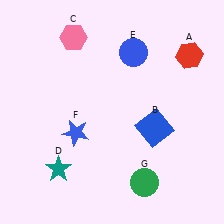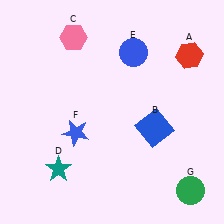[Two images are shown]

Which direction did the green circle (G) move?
The green circle (G) moved right.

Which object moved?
The green circle (G) moved right.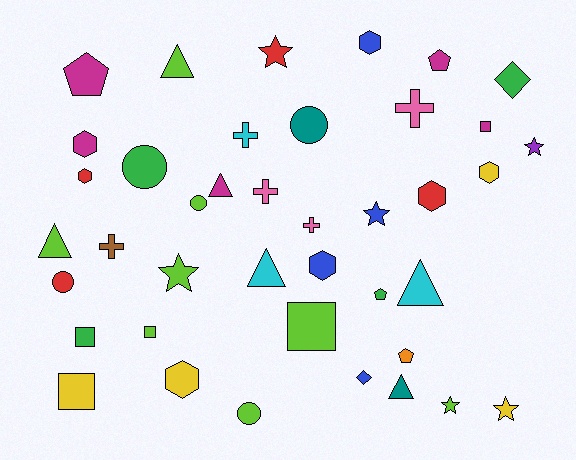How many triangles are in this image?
There are 6 triangles.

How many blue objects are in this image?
There are 4 blue objects.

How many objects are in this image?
There are 40 objects.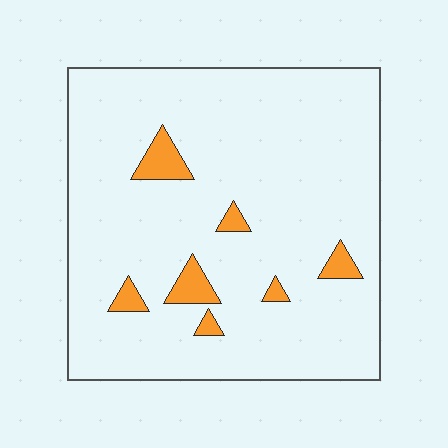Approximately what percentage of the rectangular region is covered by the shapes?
Approximately 5%.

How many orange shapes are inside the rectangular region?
7.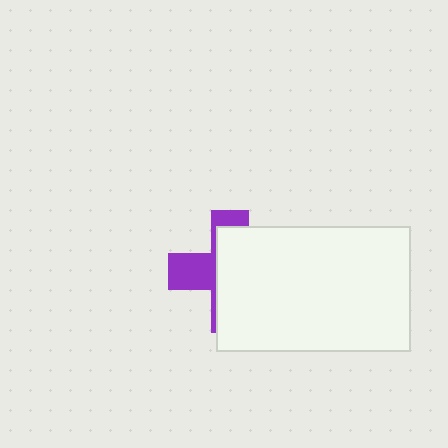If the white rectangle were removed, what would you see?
You would see the complete purple cross.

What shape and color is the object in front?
The object in front is a white rectangle.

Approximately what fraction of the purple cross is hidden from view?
Roughly 66% of the purple cross is hidden behind the white rectangle.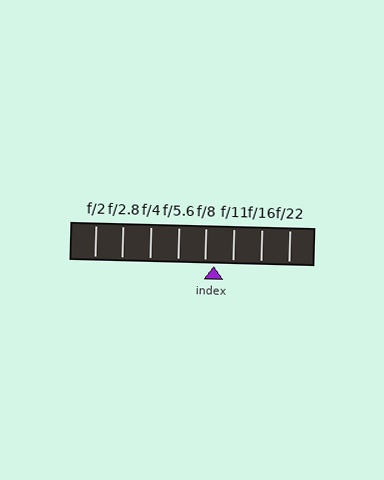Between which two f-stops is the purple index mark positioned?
The index mark is between f/8 and f/11.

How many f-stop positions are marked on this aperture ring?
There are 8 f-stop positions marked.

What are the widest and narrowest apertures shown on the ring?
The widest aperture shown is f/2 and the narrowest is f/22.